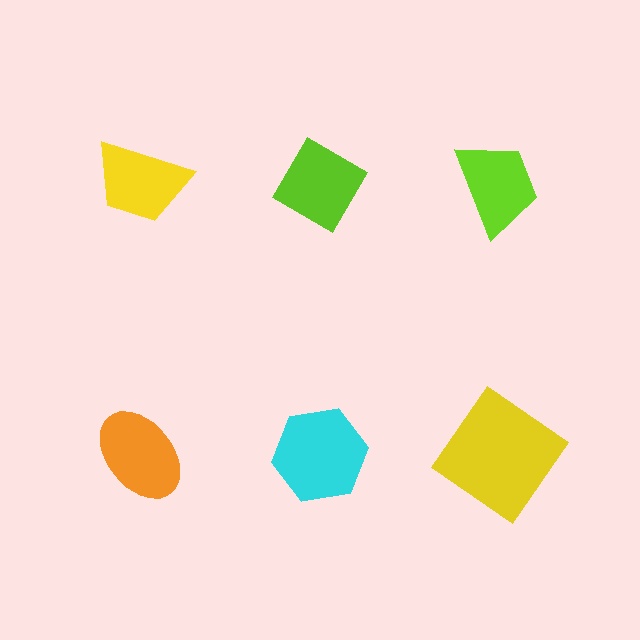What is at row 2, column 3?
A yellow diamond.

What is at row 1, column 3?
A lime trapezoid.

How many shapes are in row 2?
3 shapes.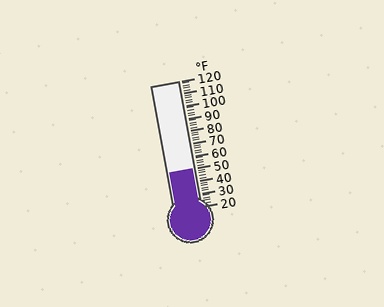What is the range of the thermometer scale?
The thermometer scale ranges from 20°F to 120°F.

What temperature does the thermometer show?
The thermometer shows approximately 50°F.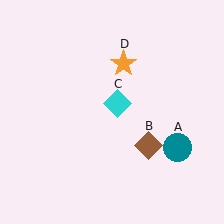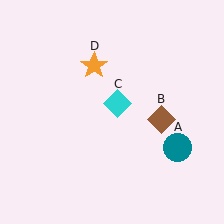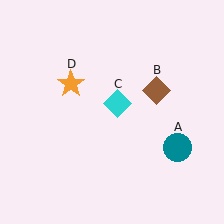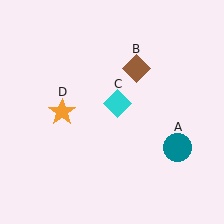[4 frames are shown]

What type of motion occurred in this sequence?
The brown diamond (object B), orange star (object D) rotated counterclockwise around the center of the scene.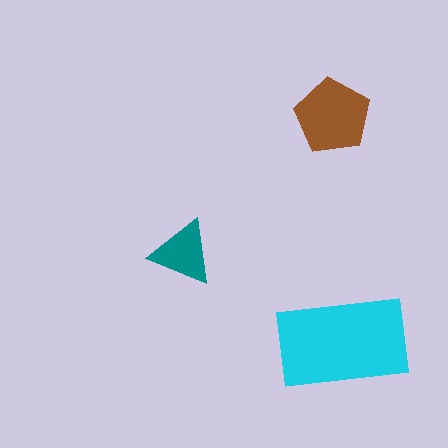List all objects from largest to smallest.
The cyan rectangle, the brown pentagon, the teal triangle.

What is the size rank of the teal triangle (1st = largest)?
3rd.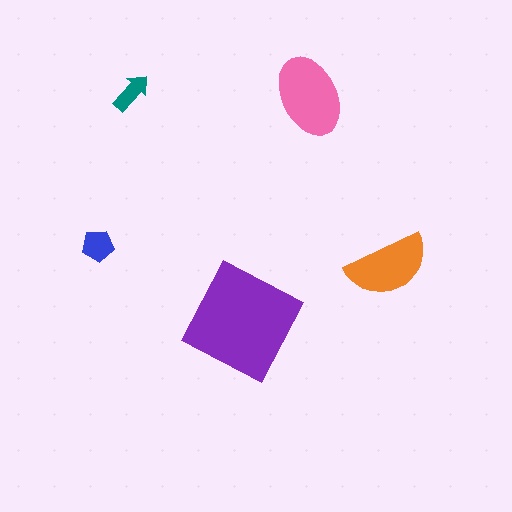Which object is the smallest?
The teal arrow.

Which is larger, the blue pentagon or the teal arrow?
The blue pentagon.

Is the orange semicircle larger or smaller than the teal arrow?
Larger.